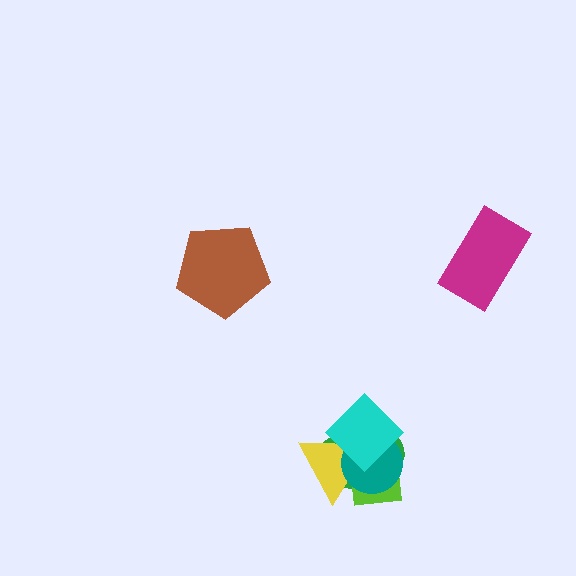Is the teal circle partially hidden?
Yes, it is partially covered by another shape.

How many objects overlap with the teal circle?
4 objects overlap with the teal circle.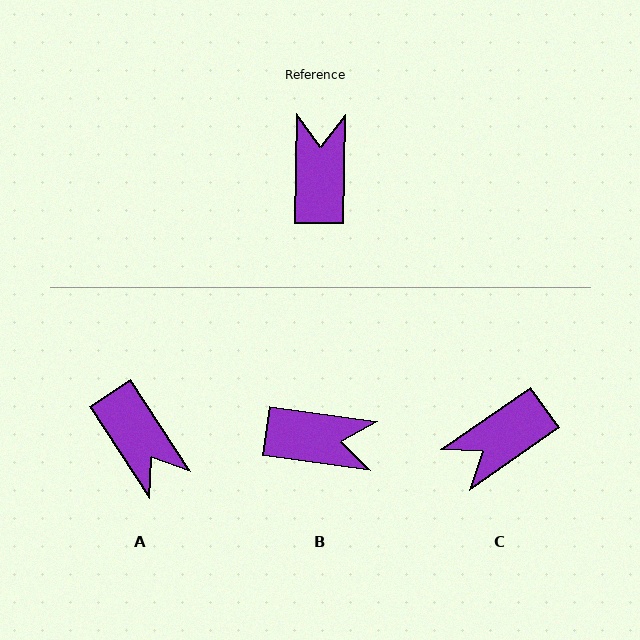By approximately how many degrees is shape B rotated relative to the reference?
Approximately 97 degrees clockwise.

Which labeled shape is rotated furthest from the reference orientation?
A, about 146 degrees away.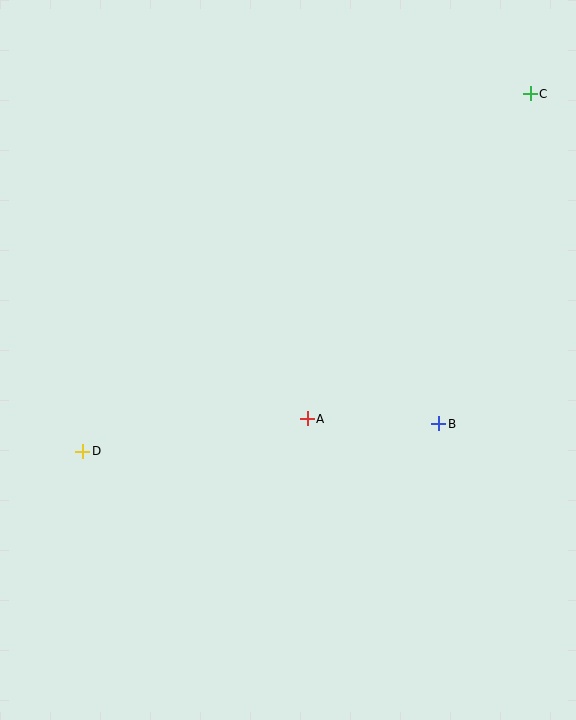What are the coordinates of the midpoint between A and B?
The midpoint between A and B is at (373, 421).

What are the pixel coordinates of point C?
Point C is at (530, 94).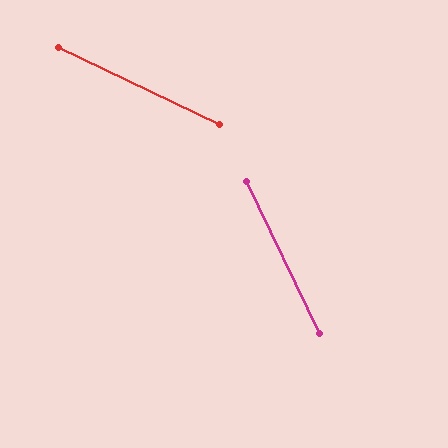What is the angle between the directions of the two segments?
Approximately 39 degrees.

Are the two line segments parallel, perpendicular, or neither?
Neither parallel nor perpendicular — they differ by about 39°.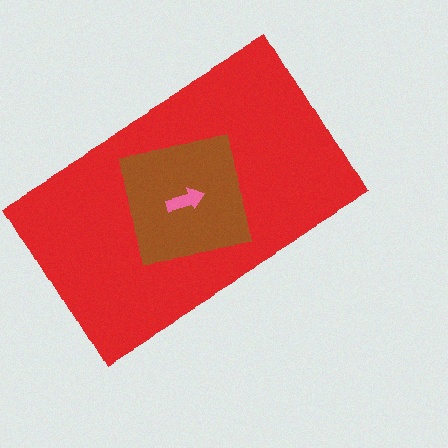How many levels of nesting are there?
3.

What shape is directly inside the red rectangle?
The brown square.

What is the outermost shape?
The red rectangle.